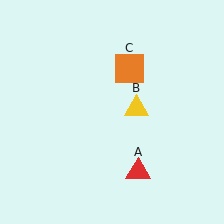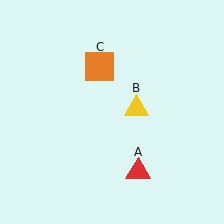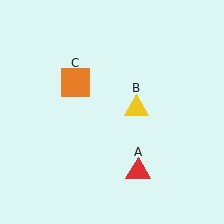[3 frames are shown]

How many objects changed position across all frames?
1 object changed position: orange square (object C).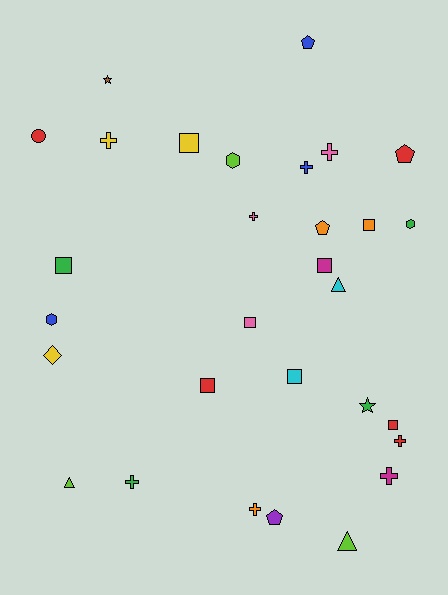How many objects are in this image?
There are 30 objects.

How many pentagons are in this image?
There are 4 pentagons.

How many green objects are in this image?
There are 4 green objects.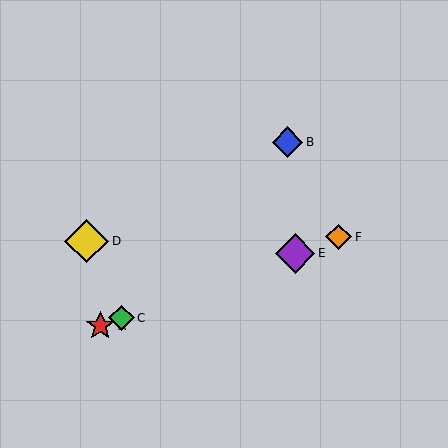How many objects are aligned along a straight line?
4 objects (A, C, E, F) are aligned along a straight line.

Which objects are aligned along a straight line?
Objects A, C, E, F are aligned along a straight line.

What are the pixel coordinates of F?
Object F is at (339, 237).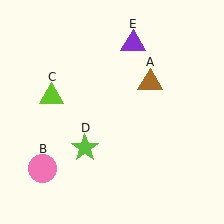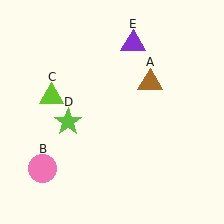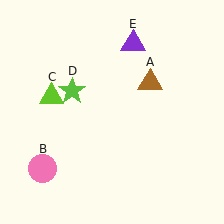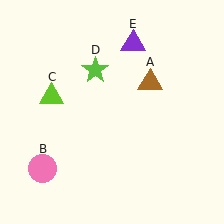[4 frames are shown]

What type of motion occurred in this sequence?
The lime star (object D) rotated clockwise around the center of the scene.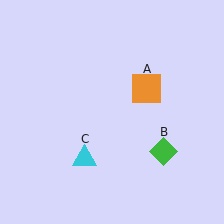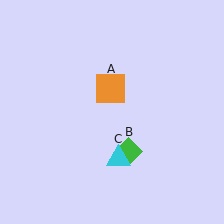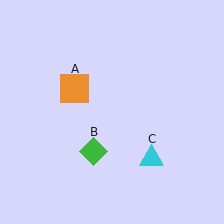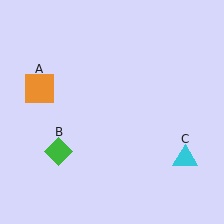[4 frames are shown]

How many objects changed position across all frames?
3 objects changed position: orange square (object A), green diamond (object B), cyan triangle (object C).